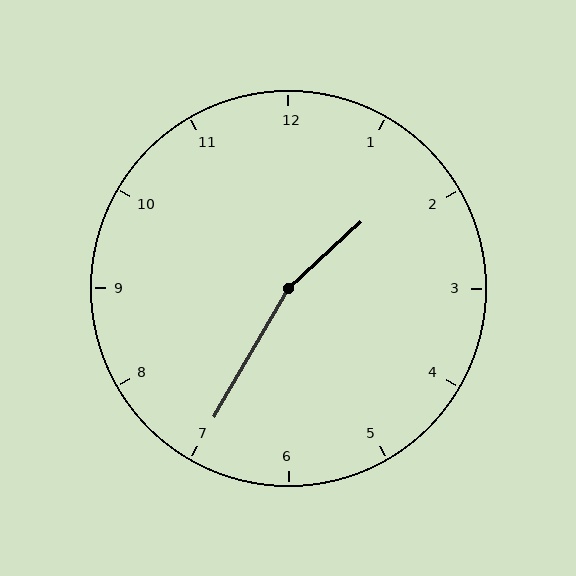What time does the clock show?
1:35.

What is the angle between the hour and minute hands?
Approximately 162 degrees.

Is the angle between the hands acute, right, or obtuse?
It is obtuse.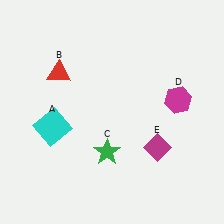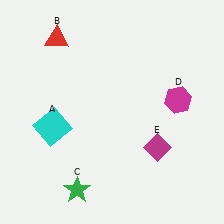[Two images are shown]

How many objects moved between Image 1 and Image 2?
2 objects moved between the two images.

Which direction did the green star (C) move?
The green star (C) moved down.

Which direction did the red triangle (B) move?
The red triangle (B) moved up.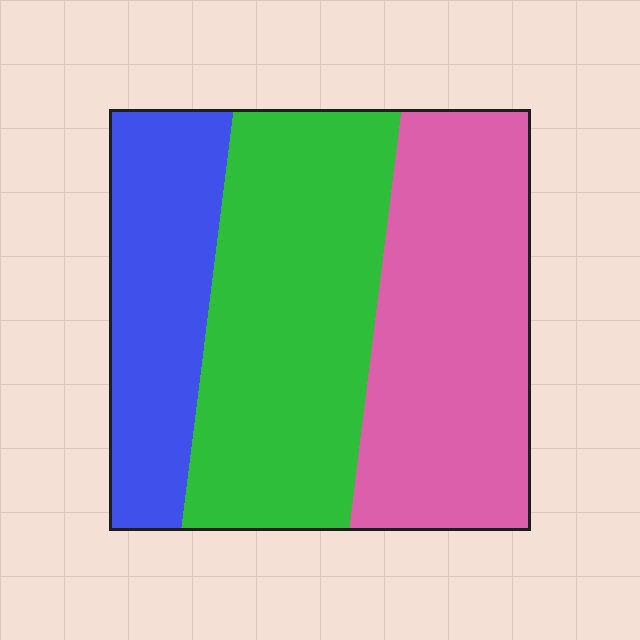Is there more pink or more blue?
Pink.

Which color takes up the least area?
Blue, at roughly 25%.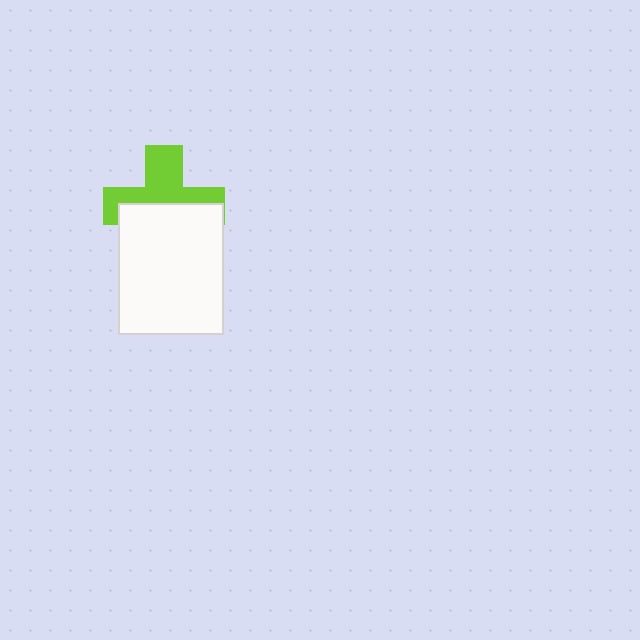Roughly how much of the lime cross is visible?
About half of it is visible (roughly 50%).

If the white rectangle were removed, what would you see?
You would see the complete lime cross.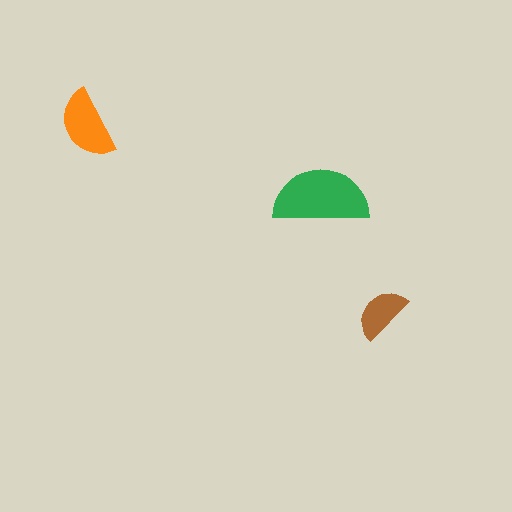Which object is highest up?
The orange semicircle is topmost.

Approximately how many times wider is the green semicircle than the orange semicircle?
About 1.5 times wider.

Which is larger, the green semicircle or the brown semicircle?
The green one.